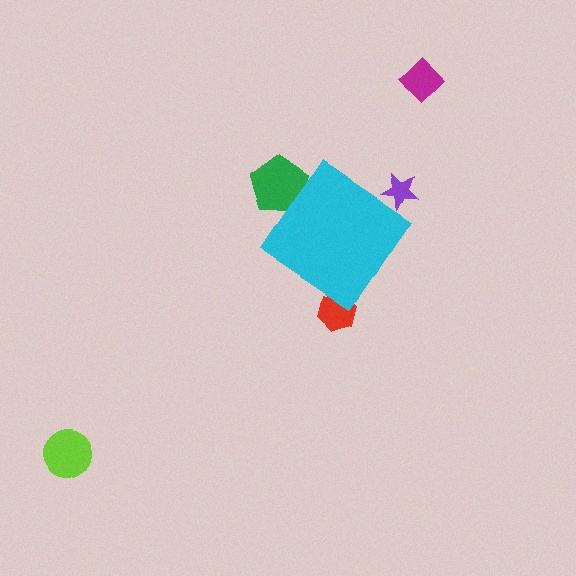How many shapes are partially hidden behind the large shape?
3 shapes are partially hidden.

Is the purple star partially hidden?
Yes, the purple star is partially hidden behind the cyan diamond.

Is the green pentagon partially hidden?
Yes, the green pentagon is partially hidden behind the cyan diamond.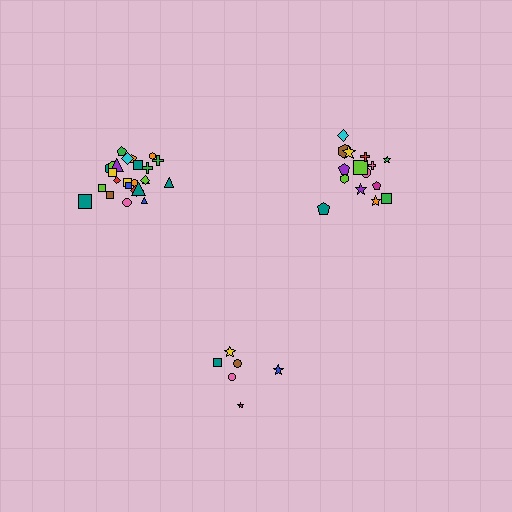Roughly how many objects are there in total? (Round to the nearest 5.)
Roughly 45 objects in total.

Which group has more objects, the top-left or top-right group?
The top-left group.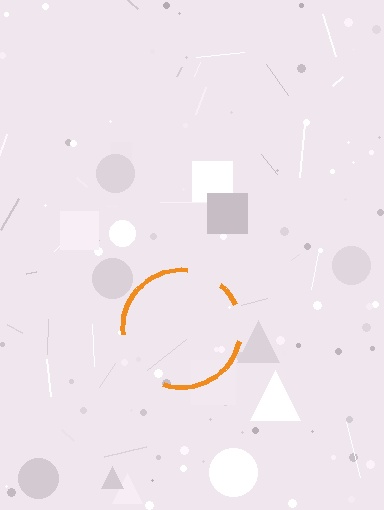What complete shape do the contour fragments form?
The contour fragments form a circle.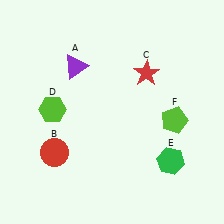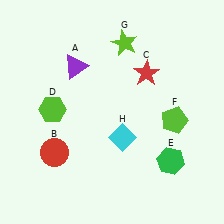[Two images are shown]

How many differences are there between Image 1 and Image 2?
There are 2 differences between the two images.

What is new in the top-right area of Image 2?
A lime star (G) was added in the top-right area of Image 2.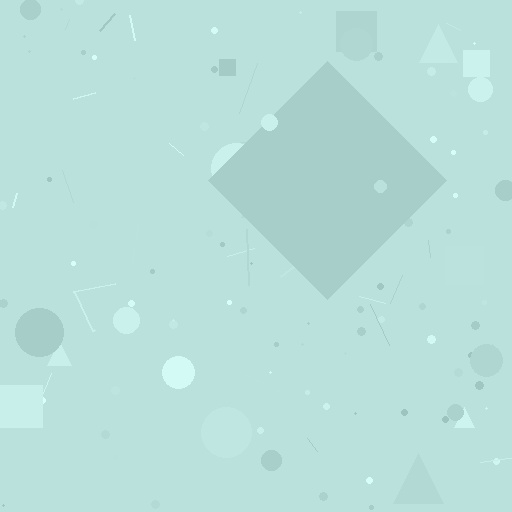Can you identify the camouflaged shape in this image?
The camouflaged shape is a diamond.